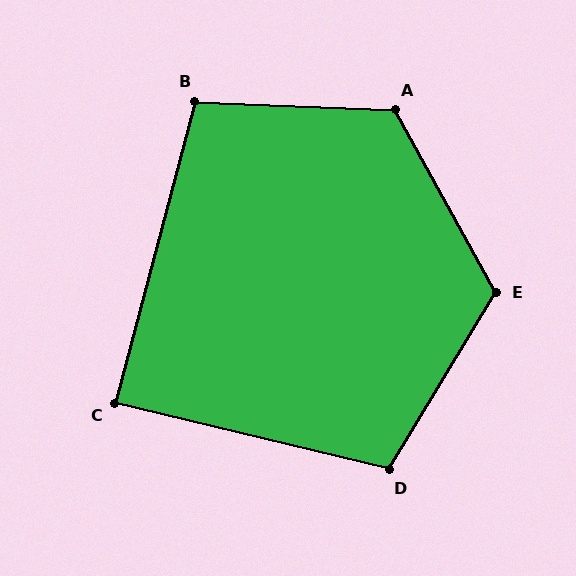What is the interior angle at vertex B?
Approximately 103 degrees (obtuse).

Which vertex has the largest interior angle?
A, at approximately 121 degrees.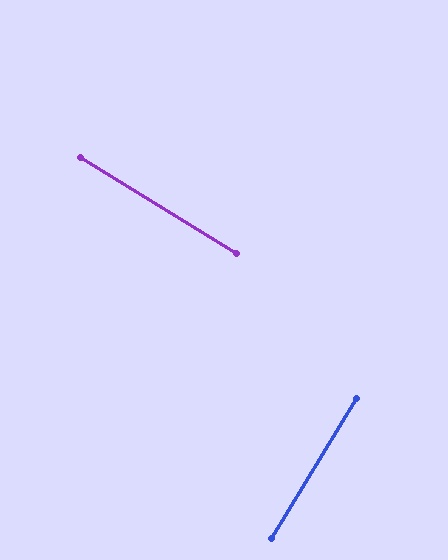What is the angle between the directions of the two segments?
Approximately 90 degrees.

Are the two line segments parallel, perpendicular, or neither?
Perpendicular — they meet at approximately 90°.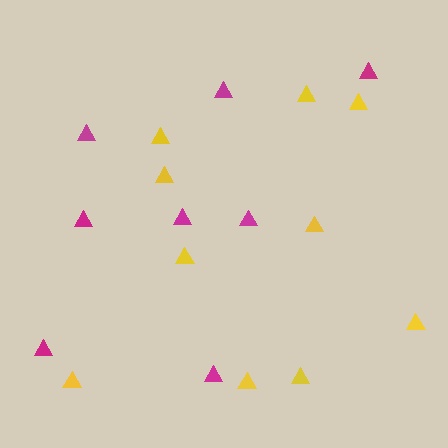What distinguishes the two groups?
There are 2 groups: one group of magenta triangles (8) and one group of yellow triangles (10).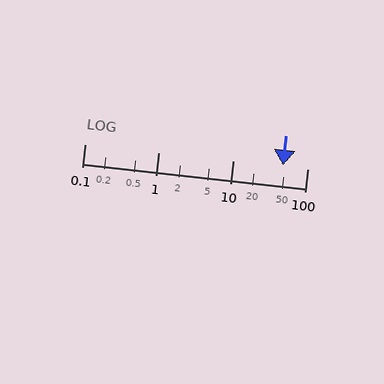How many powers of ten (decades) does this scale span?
The scale spans 3 decades, from 0.1 to 100.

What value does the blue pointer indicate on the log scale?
The pointer indicates approximately 47.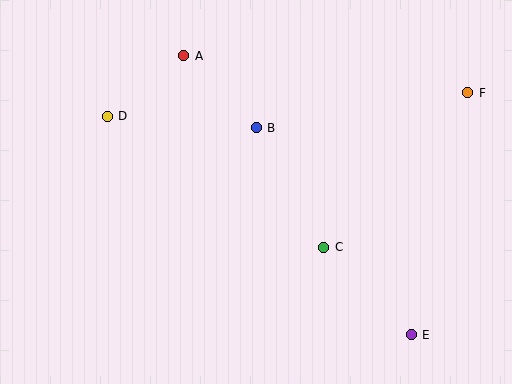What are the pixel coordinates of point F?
Point F is at (468, 93).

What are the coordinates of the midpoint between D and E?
The midpoint between D and E is at (259, 225).